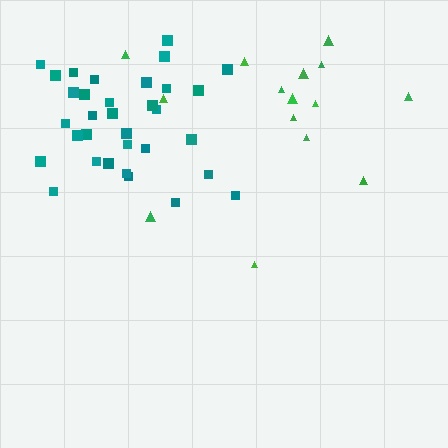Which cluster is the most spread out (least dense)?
Green.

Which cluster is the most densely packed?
Teal.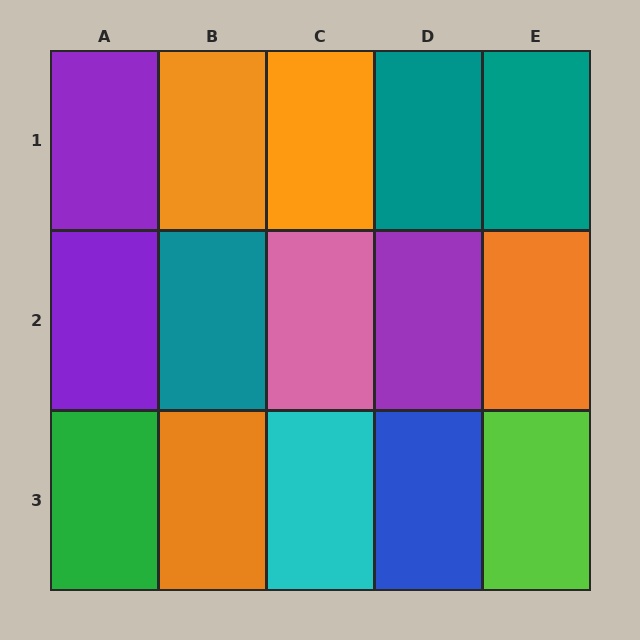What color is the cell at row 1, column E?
Teal.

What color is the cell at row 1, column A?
Purple.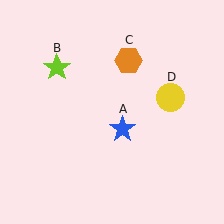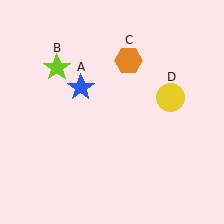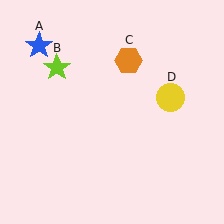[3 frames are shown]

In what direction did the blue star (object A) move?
The blue star (object A) moved up and to the left.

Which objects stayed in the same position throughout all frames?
Lime star (object B) and orange hexagon (object C) and yellow circle (object D) remained stationary.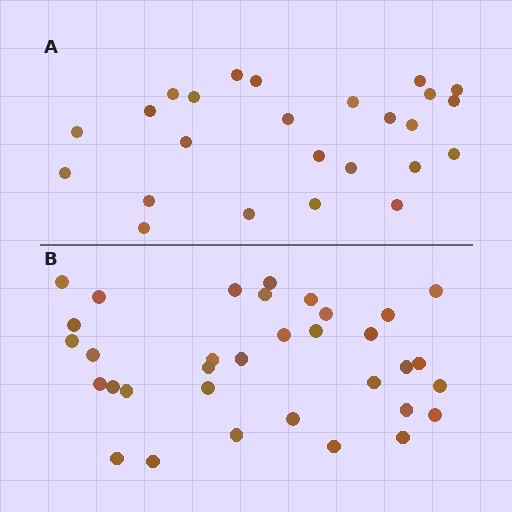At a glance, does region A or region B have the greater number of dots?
Region B (the bottom region) has more dots.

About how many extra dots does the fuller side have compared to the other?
Region B has roughly 8 or so more dots than region A.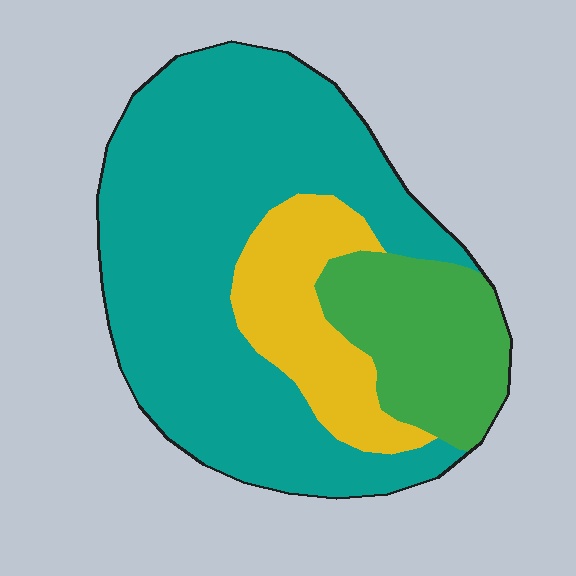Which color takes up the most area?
Teal, at roughly 65%.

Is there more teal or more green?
Teal.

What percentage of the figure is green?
Green takes up between a sixth and a third of the figure.